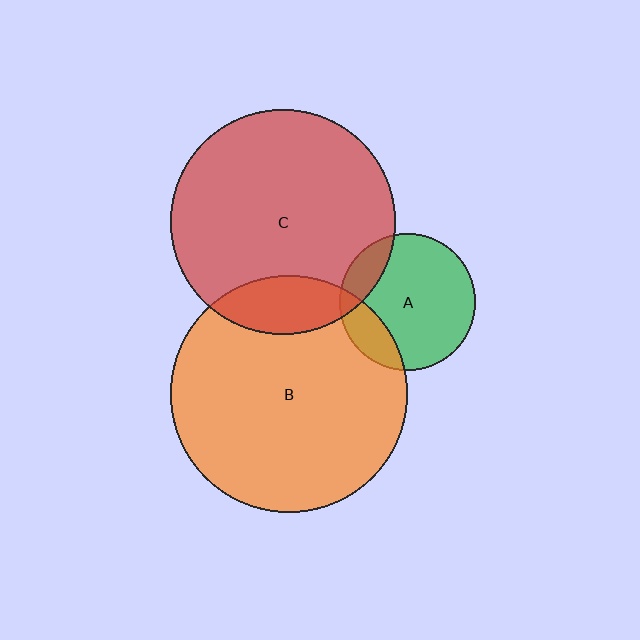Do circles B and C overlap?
Yes.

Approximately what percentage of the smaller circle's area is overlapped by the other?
Approximately 15%.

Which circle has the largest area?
Circle B (orange).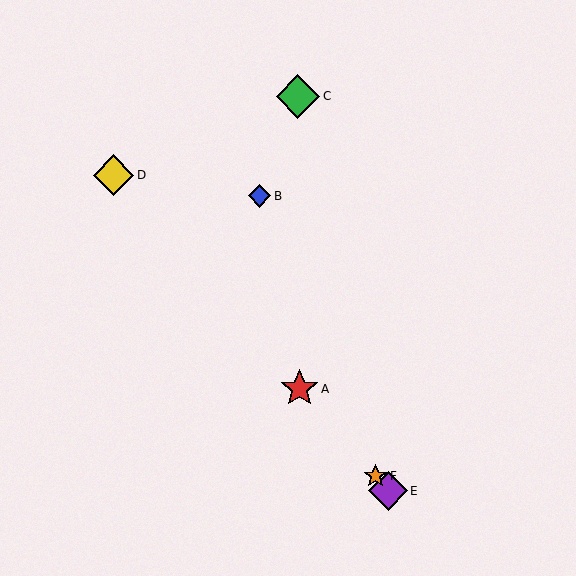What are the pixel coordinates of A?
Object A is at (299, 389).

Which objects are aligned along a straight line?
Objects A, D, E, F are aligned along a straight line.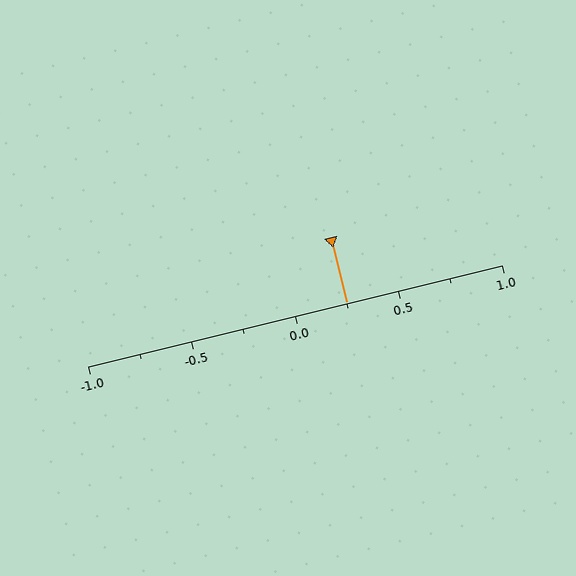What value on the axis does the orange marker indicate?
The marker indicates approximately 0.25.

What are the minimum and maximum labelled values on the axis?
The axis runs from -1.0 to 1.0.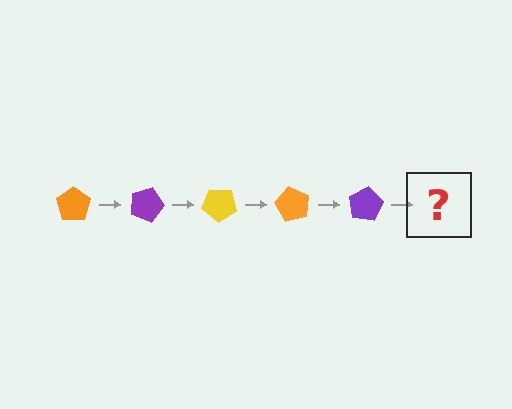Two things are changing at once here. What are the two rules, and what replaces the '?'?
The two rules are that it rotates 20 degrees each step and the color cycles through orange, purple, and yellow. The '?' should be a yellow pentagon, rotated 100 degrees from the start.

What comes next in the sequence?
The next element should be a yellow pentagon, rotated 100 degrees from the start.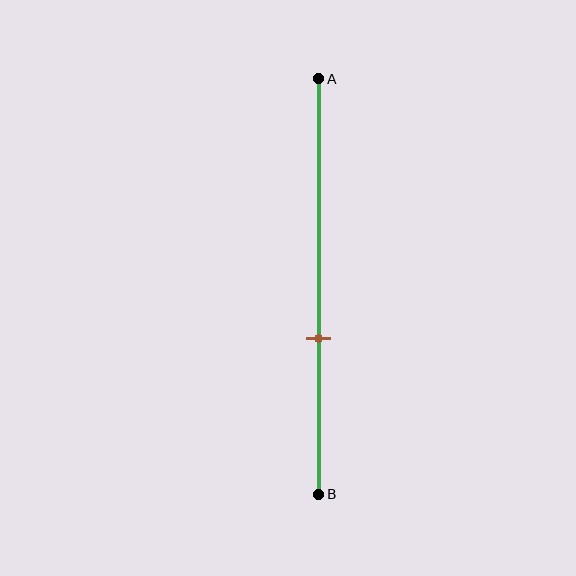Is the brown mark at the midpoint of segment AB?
No, the mark is at about 60% from A, not at the 50% midpoint.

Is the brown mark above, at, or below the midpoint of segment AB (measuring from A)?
The brown mark is below the midpoint of segment AB.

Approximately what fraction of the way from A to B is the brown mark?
The brown mark is approximately 60% of the way from A to B.